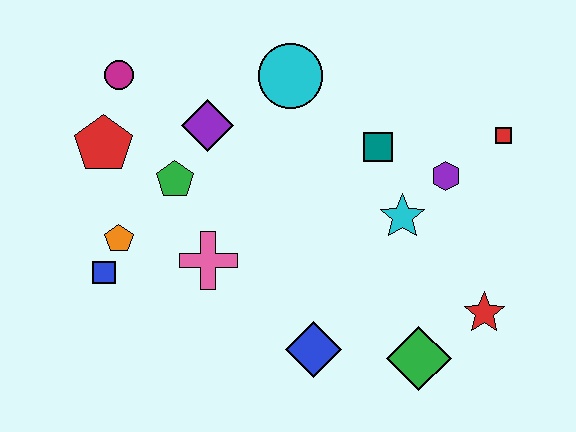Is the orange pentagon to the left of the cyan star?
Yes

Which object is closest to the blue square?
The orange pentagon is closest to the blue square.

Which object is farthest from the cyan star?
The magenta circle is farthest from the cyan star.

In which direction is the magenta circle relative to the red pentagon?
The magenta circle is above the red pentagon.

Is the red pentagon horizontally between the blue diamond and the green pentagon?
No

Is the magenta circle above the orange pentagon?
Yes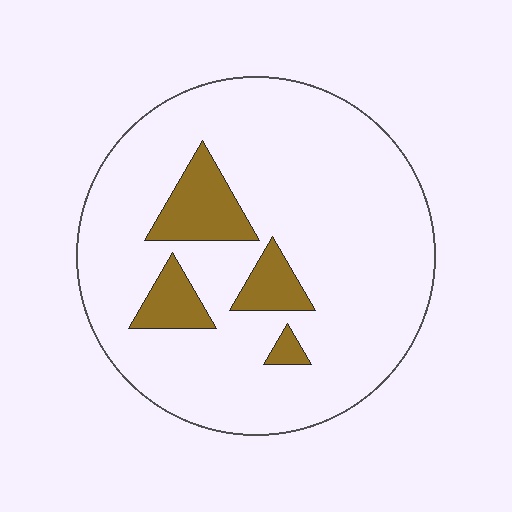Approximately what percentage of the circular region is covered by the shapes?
Approximately 15%.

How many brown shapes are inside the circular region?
4.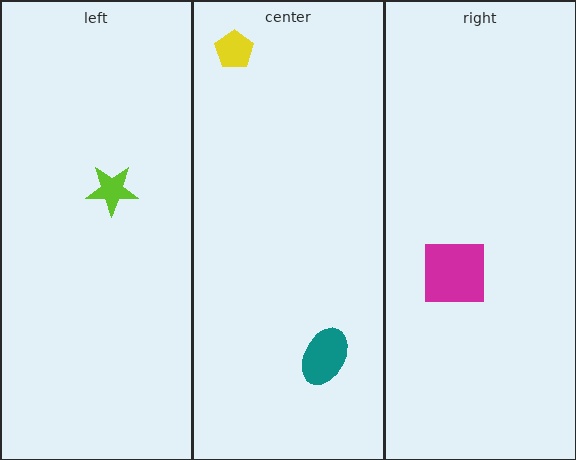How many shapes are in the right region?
1.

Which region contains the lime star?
The left region.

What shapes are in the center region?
The yellow pentagon, the teal ellipse.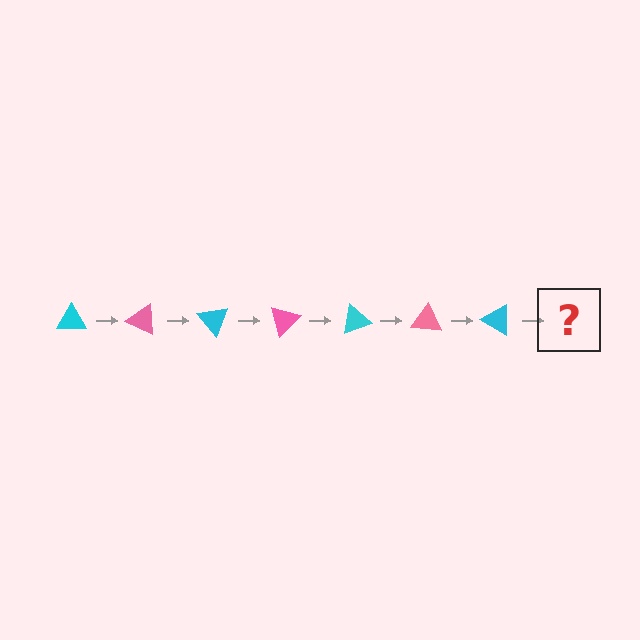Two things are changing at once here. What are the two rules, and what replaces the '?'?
The two rules are that it rotates 25 degrees each step and the color cycles through cyan and pink. The '?' should be a pink triangle, rotated 175 degrees from the start.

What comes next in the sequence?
The next element should be a pink triangle, rotated 175 degrees from the start.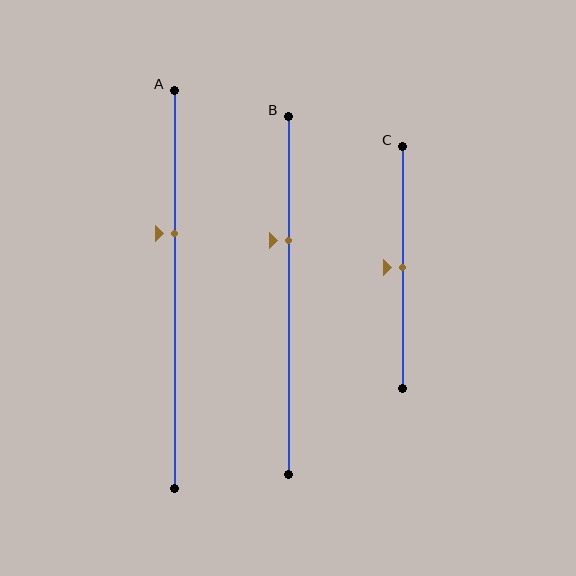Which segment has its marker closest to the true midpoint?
Segment C has its marker closest to the true midpoint.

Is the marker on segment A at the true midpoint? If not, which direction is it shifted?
No, the marker on segment A is shifted upward by about 14% of the segment length.